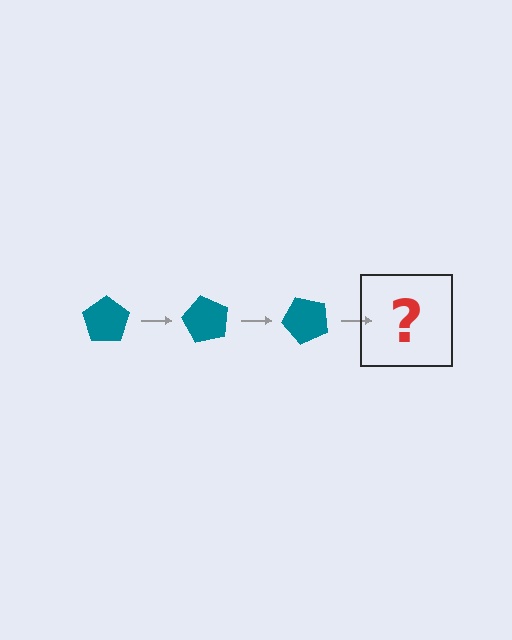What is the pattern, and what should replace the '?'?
The pattern is that the pentagon rotates 60 degrees each step. The '?' should be a teal pentagon rotated 180 degrees.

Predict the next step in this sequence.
The next step is a teal pentagon rotated 180 degrees.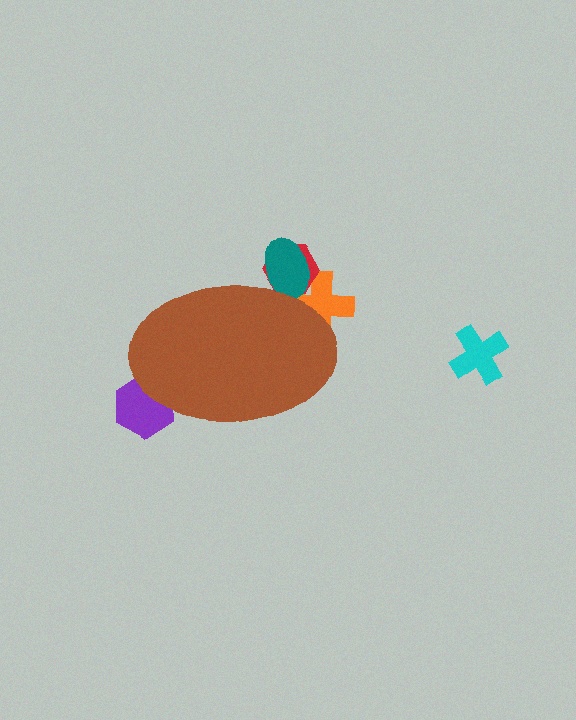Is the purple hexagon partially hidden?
Yes, the purple hexagon is partially hidden behind the brown ellipse.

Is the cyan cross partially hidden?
No, the cyan cross is fully visible.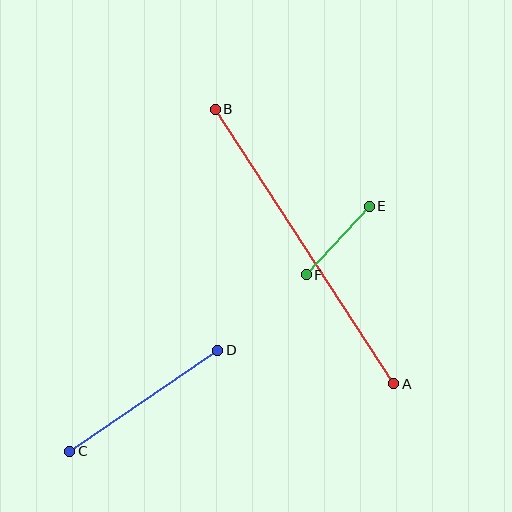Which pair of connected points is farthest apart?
Points A and B are farthest apart.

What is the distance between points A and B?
The distance is approximately 328 pixels.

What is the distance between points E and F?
The distance is approximately 93 pixels.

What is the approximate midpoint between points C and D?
The midpoint is at approximately (144, 401) pixels.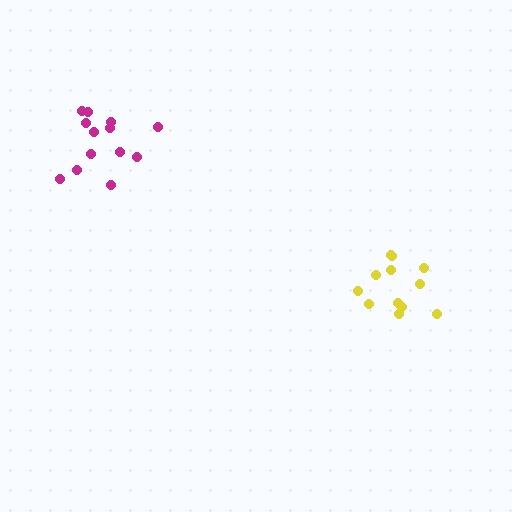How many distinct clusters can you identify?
There are 2 distinct clusters.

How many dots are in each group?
Group 1: 12 dots, Group 2: 13 dots (25 total).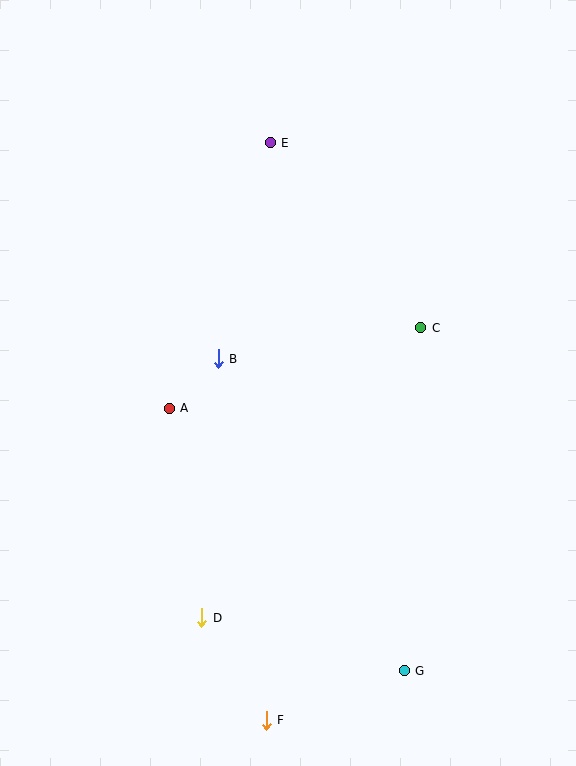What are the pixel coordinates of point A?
Point A is at (169, 408).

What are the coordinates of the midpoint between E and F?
The midpoint between E and F is at (268, 431).